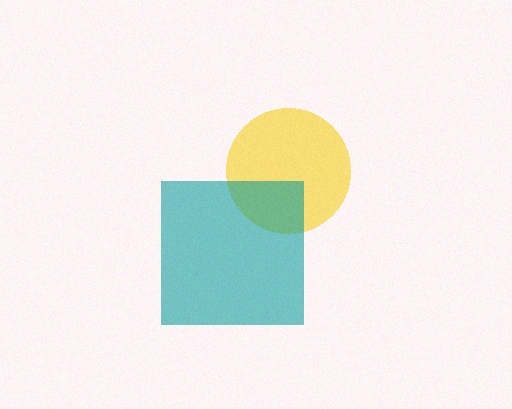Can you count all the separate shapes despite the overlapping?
Yes, there are 2 separate shapes.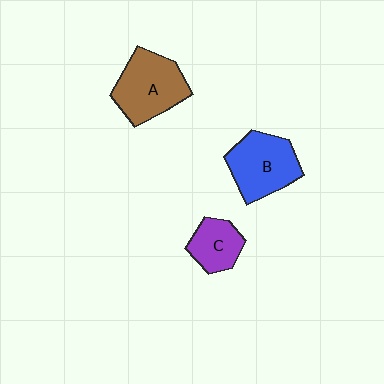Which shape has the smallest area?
Shape C (purple).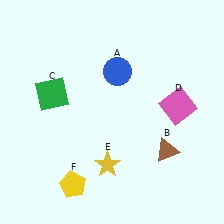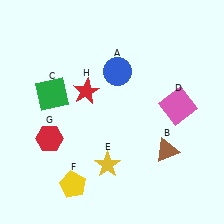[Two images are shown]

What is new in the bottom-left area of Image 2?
A red hexagon (G) was added in the bottom-left area of Image 2.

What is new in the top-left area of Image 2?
A red star (H) was added in the top-left area of Image 2.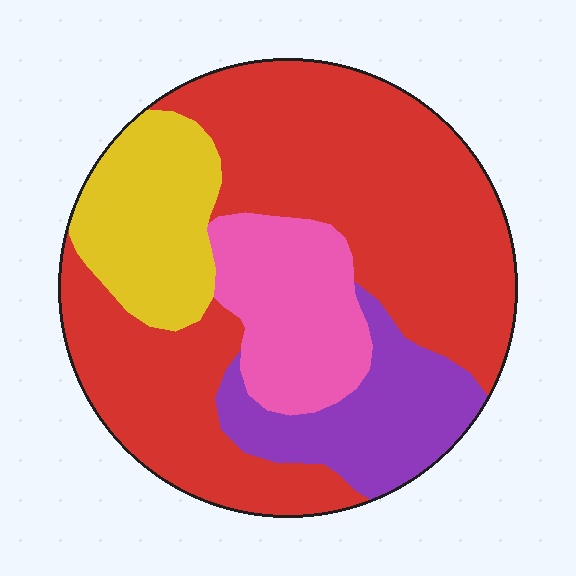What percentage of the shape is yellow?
Yellow covers around 15% of the shape.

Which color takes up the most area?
Red, at roughly 55%.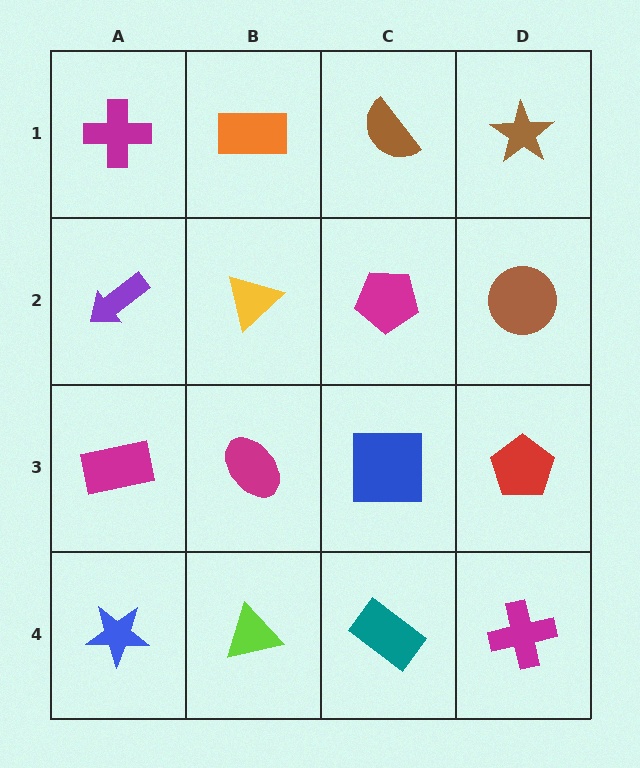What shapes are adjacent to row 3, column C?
A magenta pentagon (row 2, column C), a teal rectangle (row 4, column C), a magenta ellipse (row 3, column B), a red pentagon (row 3, column D).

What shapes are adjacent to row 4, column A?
A magenta rectangle (row 3, column A), a lime triangle (row 4, column B).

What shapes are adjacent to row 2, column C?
A brown semicircle (row 1, column C), a blue square (row 3, column C), a yellow triangle (row 2, column B), a brown circle (row 2, column D).